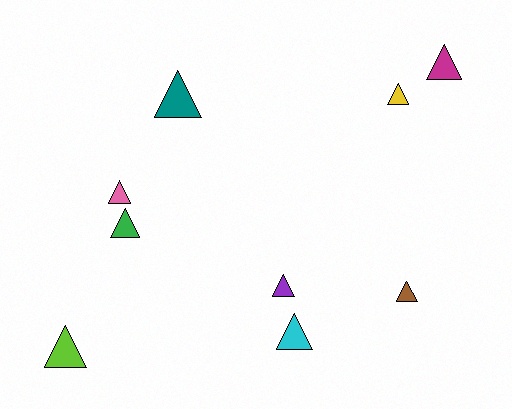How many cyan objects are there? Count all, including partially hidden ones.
There is 1 cyan object.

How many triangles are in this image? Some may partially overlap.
There are 9 triangles.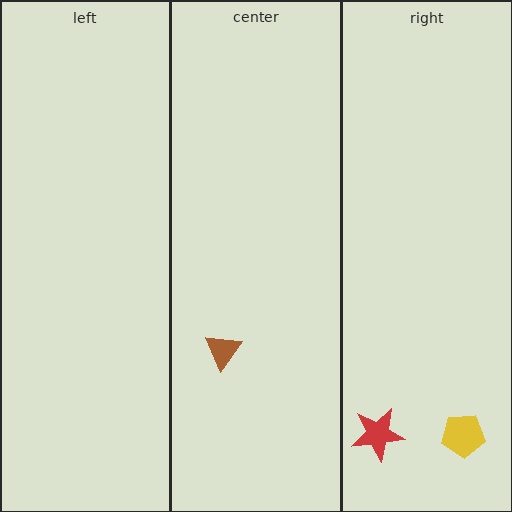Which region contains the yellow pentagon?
The right region.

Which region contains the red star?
The right region.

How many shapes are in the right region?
2.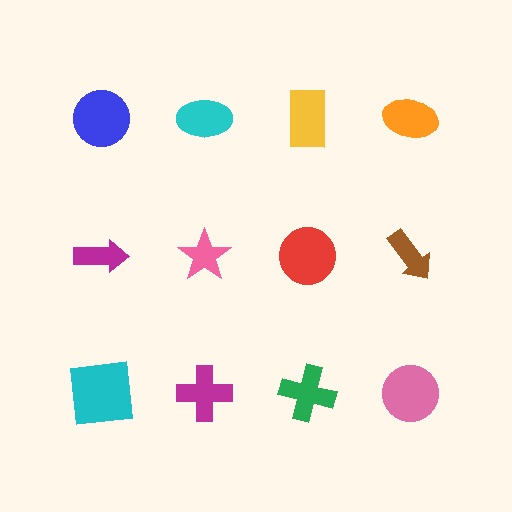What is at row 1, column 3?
A yellow rectangle.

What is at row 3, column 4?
A pink circle.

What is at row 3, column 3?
A green cross.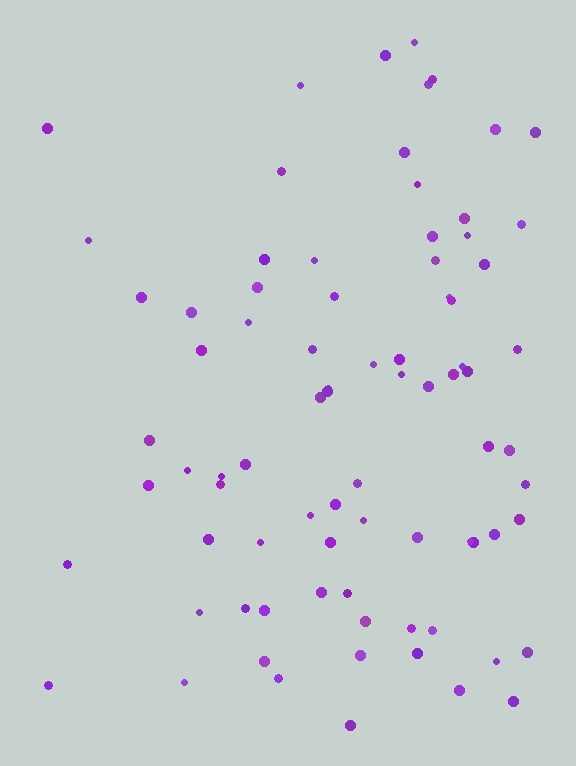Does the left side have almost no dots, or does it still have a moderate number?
Still a moderate number, just noticeably fewer than the right.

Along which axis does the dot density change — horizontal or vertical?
Horizontal.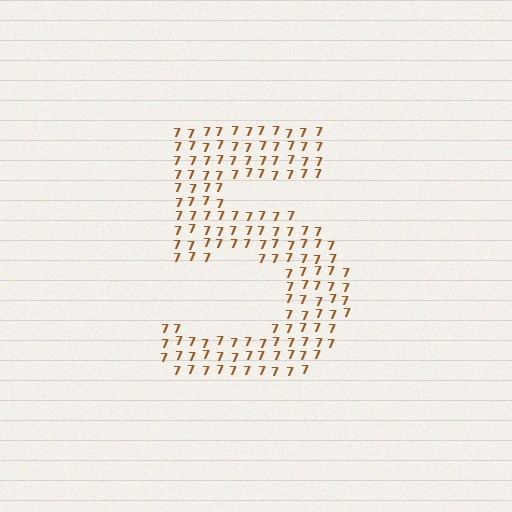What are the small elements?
The small elements are digit 7's.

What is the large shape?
The large shape is the digit 5.